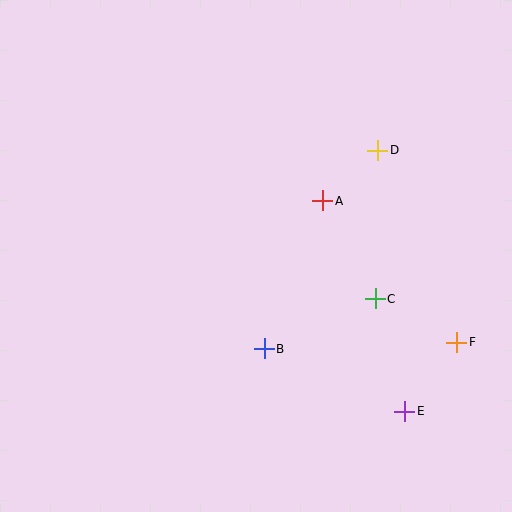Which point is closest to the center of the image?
Point A at (323, 201) is closest to the center.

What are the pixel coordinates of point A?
Point A is at (323, 201).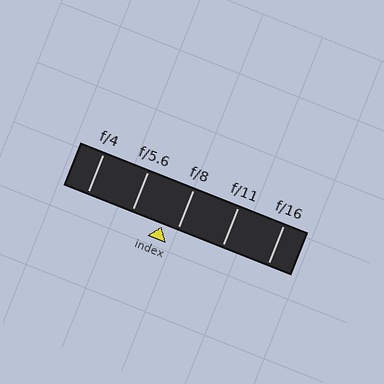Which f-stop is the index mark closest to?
The index mark is closest to f/8.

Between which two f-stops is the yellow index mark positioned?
The index mark is between f/5.6 and f/8.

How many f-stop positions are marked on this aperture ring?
There are 5 f-stop positions marked.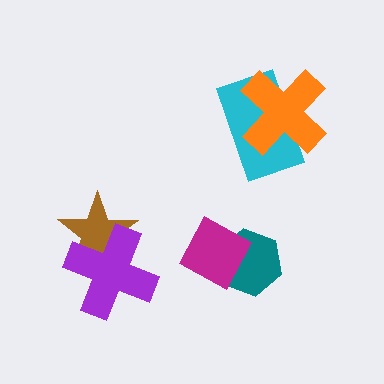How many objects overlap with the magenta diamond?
1 object overlaps with the magenta diamond.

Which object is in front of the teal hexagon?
The magenta diamond is in front of the teal hexagon.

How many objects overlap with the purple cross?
1 object overlaps with the purple cross.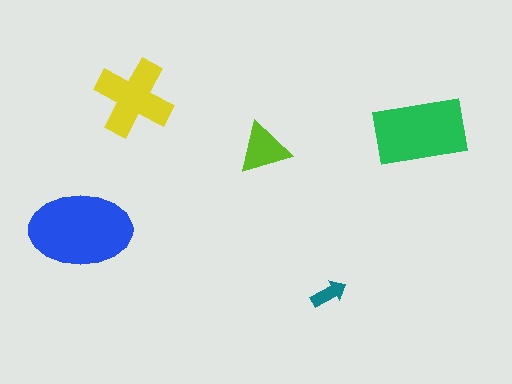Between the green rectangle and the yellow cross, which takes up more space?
The green rectangle.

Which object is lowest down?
The teal arrow is bottommost.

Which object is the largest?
The blue ellipse.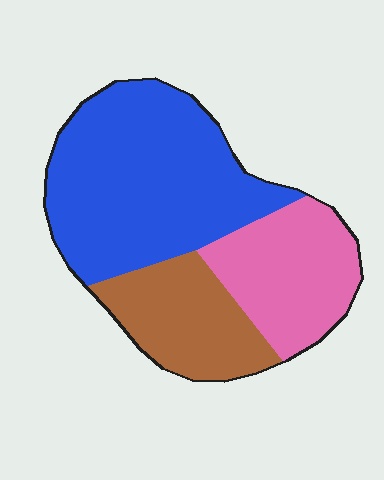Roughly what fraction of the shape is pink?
Pink covers 26% of the shape.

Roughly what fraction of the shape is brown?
Brown covers about 25% of the shape.